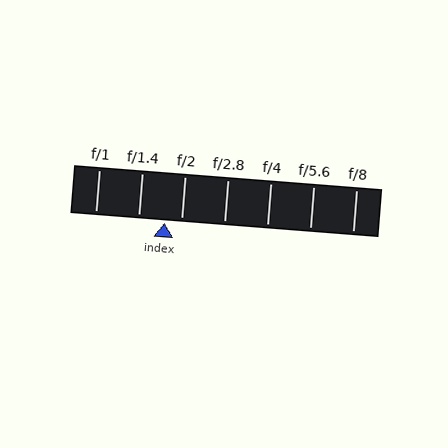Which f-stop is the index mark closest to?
The index mark is closest to f/2.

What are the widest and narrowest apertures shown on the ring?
The widest aperture shown is f/1 and the narrowest is f/8.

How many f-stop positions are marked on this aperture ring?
There are 7 f-stop positions marked.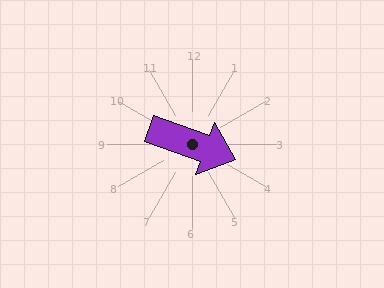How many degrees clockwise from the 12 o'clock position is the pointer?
Approximately 109 degrees.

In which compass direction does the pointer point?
East.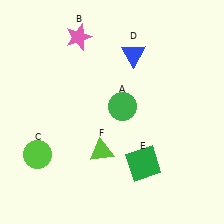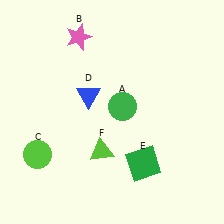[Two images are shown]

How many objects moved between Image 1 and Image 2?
1 object moved between the two images.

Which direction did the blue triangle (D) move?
The blue triangle (D) moved left.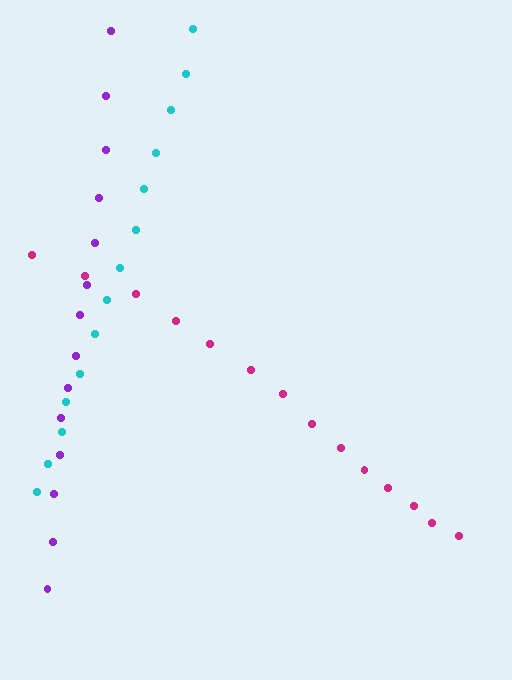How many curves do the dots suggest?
There are 3 distinct paths.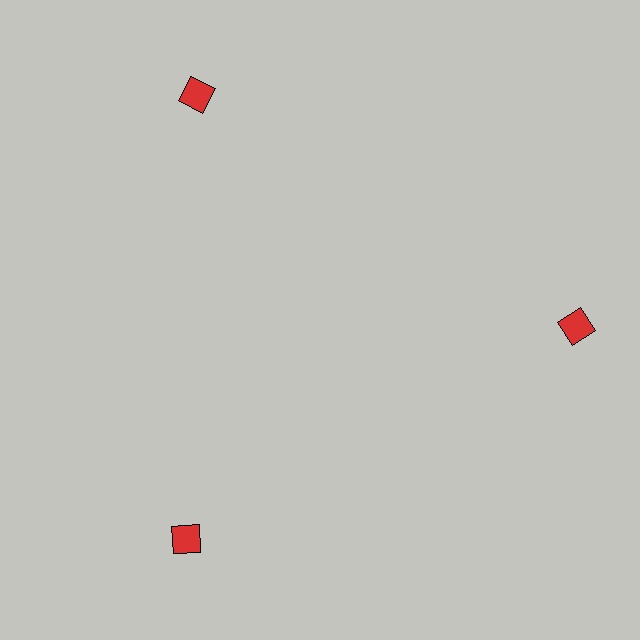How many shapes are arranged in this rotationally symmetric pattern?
There are 3 shapes, arranged in 3 groups of 1.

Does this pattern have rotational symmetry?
Yes, this pattern has 3-fold rotational symmetry. It looks the same after rotating 120 degrees around the center.